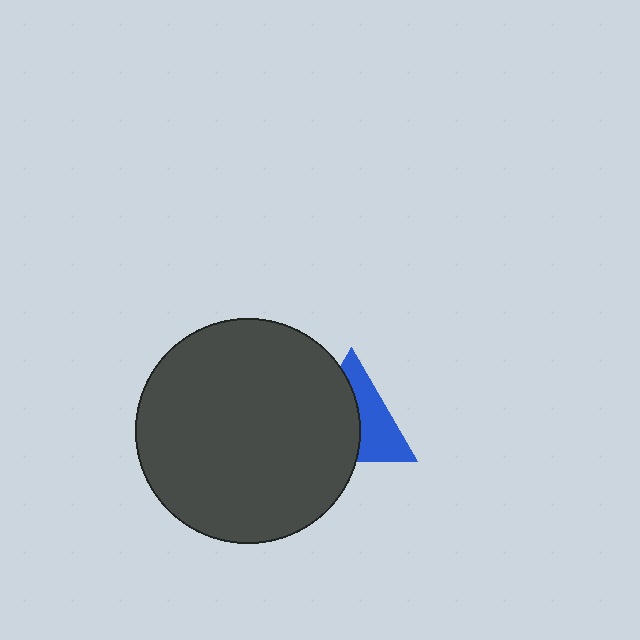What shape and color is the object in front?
The object in front is a dark gray circle.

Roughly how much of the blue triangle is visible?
About half of it is visible (roughly 46%).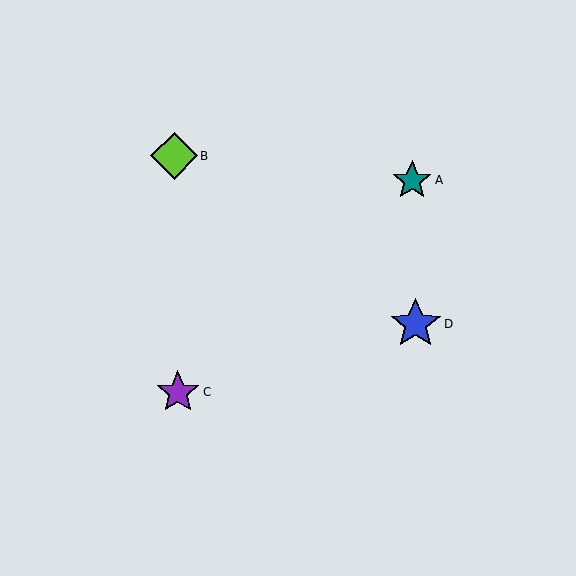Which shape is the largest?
The blue star (labeled D) is the largest.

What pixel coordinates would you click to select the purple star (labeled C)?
Click at (178, 392) to select the purple star C.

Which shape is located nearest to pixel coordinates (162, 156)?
The lime diamond (labeled B) at (174, 156) is nearest to that location.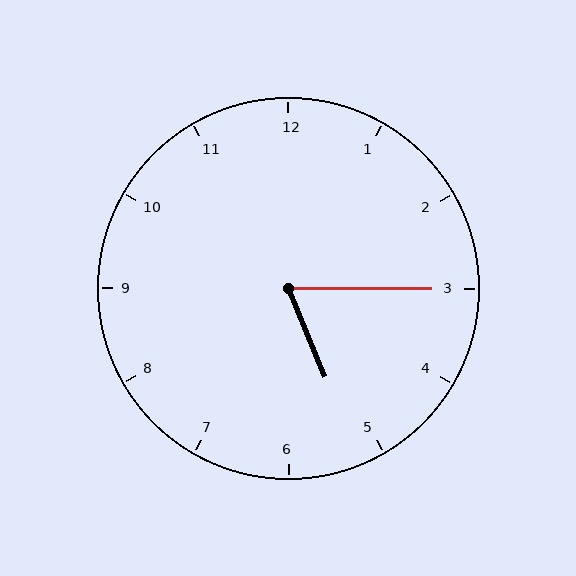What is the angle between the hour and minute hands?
Approximately 68 degrees.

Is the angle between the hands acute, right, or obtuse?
It is acute.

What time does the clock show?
5:15.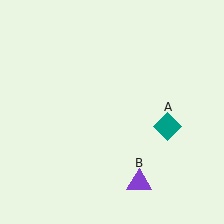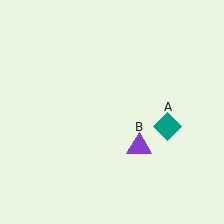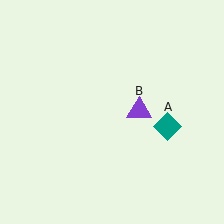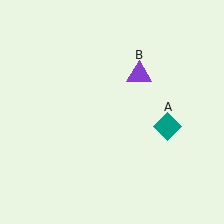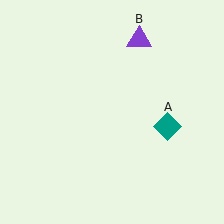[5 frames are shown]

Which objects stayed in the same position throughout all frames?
Teal diamond (object A) remained stationary.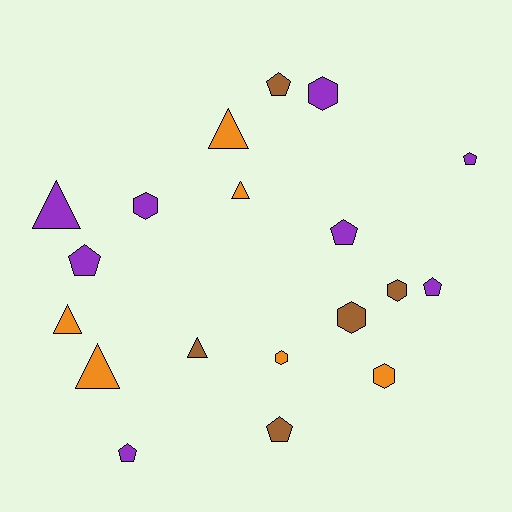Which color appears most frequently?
Purple, with 8 objects.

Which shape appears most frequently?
Pentagon, with 7 objects.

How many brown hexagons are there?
There are 2 brown hexagons.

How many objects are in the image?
There are 19 objects.